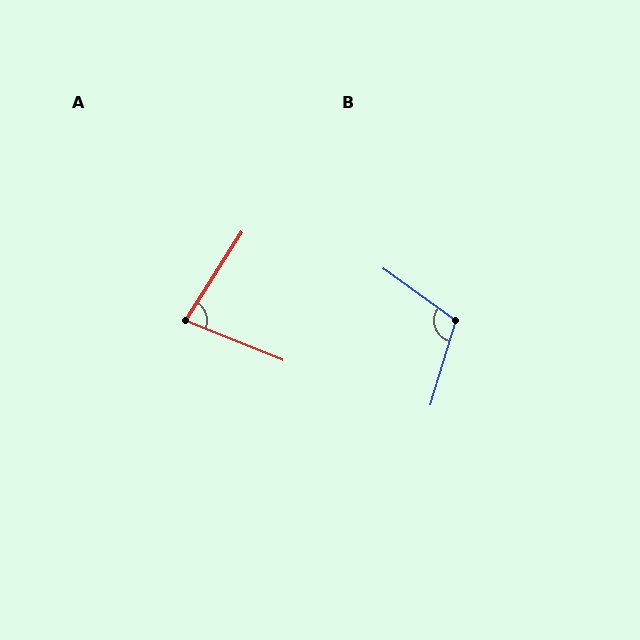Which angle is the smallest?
A, at approximately 80 degrees.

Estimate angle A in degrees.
Approximately 80 degrees.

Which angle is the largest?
B, at approximately 109 degrees.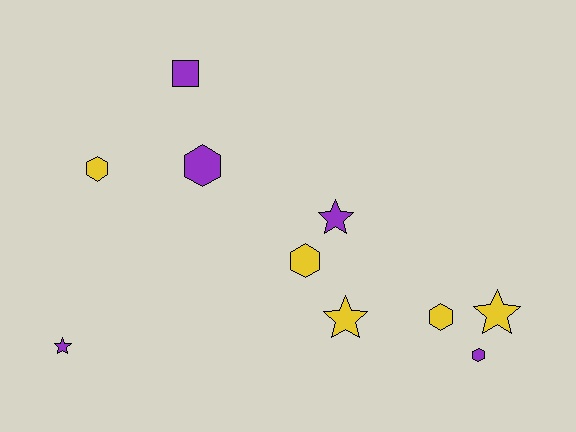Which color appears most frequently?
Yellow, with 5 objects.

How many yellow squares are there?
There are no yellow squares.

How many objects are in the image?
There are 10 objects.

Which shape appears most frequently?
Hexagon, with 5 objects.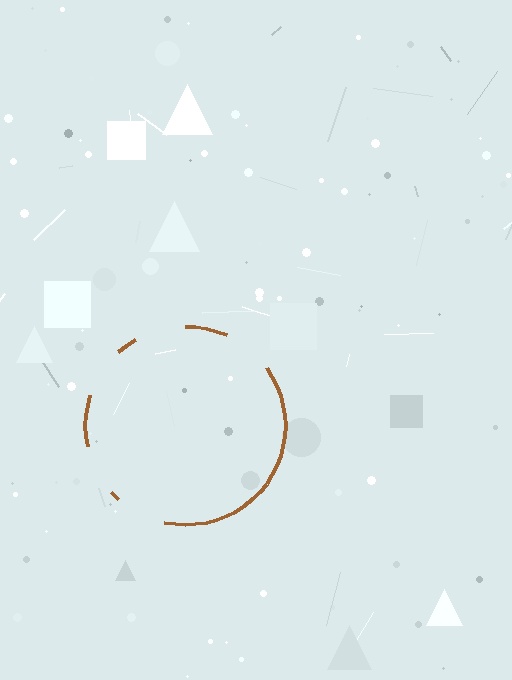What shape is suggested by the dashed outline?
The dashed outline suggests a circle.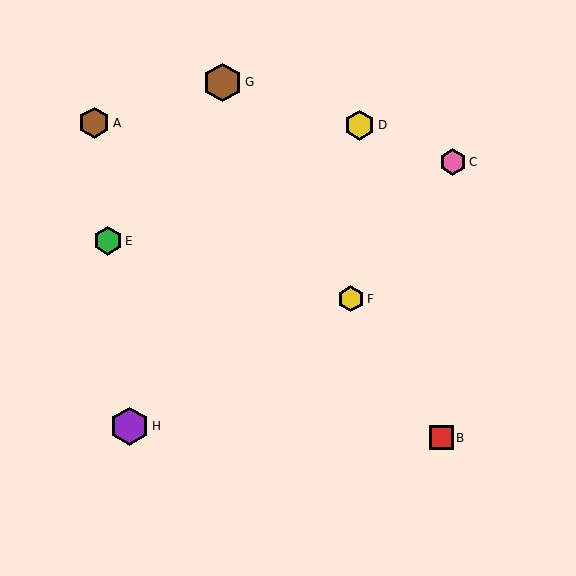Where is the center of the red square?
The center of the red square is at (441, 438).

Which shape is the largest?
The brown hexagon (labeled G) is the largest.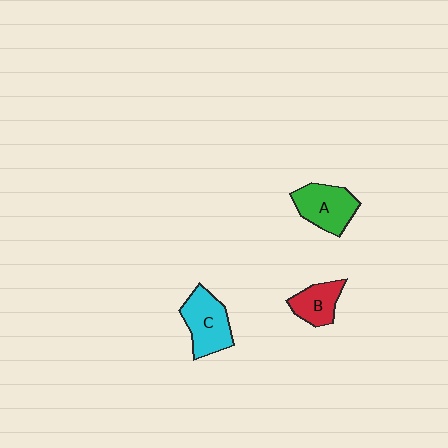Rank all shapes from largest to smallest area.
From largest to smallest: C (cyan), A (green), B (red).